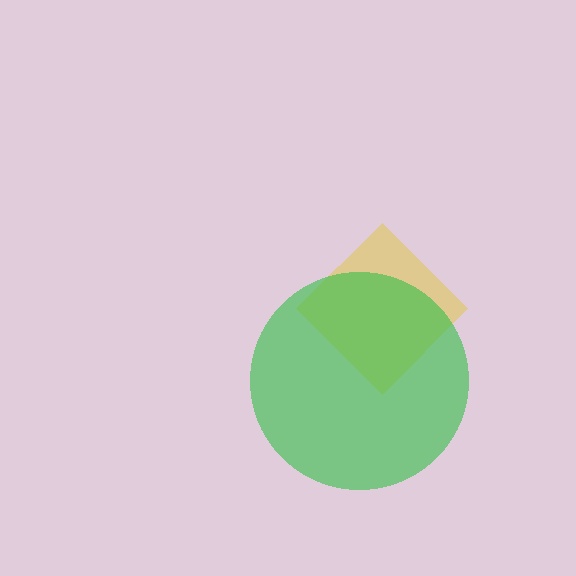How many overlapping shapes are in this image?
There are 2 overlapping shapes in the image.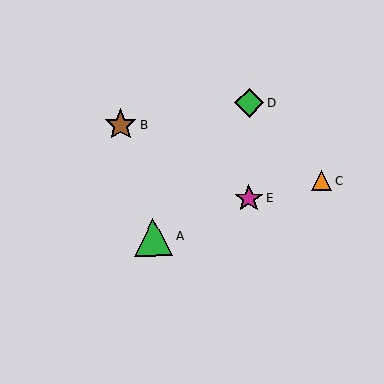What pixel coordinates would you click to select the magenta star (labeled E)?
Click at (249, 199) to select the magenta star E.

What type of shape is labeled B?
Shape B is a brown star.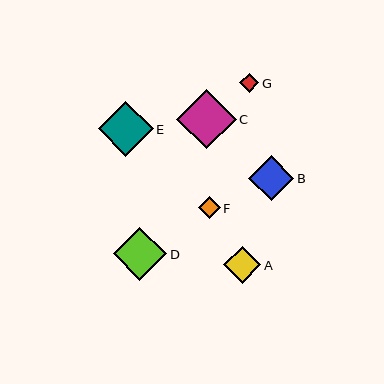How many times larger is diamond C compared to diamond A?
Diamond C is approximately 1.6 times the size of diamond A.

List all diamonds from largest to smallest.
From largest to smallest: C, E, D, B, A, F, G.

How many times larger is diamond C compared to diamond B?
Diamond C is approximately 1.3 times the size of diamond B.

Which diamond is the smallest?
Diamond G is the smallest with a size of approximately 19 pixels.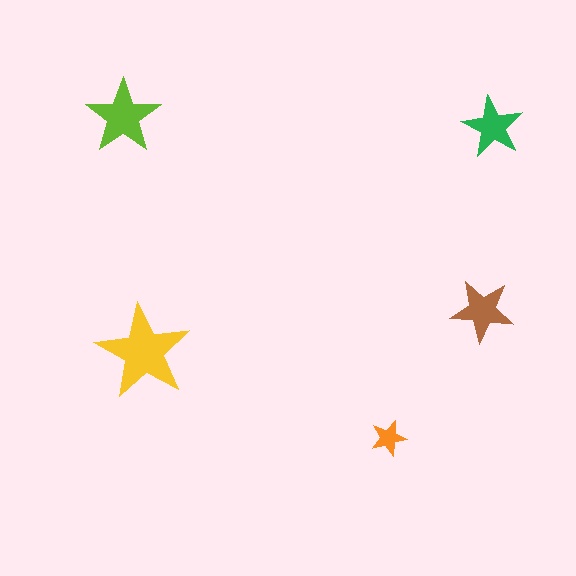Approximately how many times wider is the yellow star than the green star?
About 1.5 times wider.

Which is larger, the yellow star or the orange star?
The yellow one.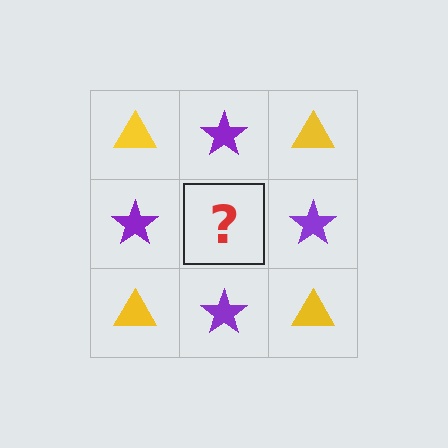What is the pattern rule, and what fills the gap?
The rule is that it alternates yellow triangle and purple star in a checkerboard pattern. The gap should be filled with a yellow triangle.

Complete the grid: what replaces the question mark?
The question mark should be replaced with a yellow triangle.